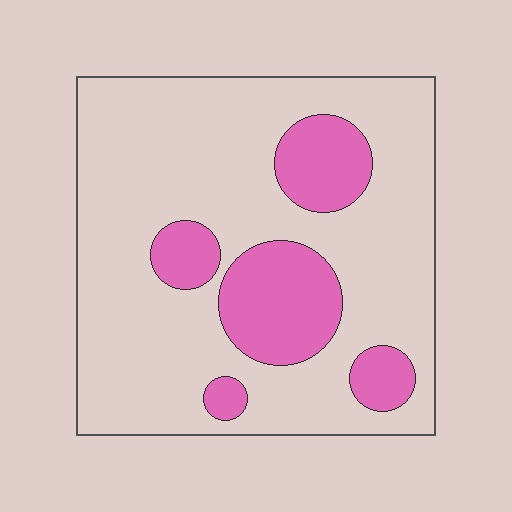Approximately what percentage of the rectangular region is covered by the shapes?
Approximately 20%.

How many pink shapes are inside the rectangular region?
5.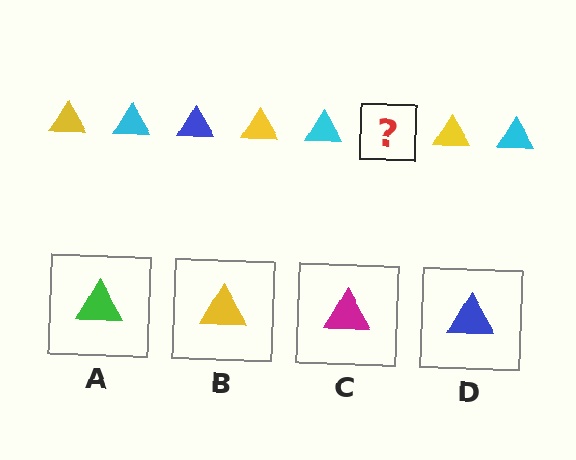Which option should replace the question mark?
Option D.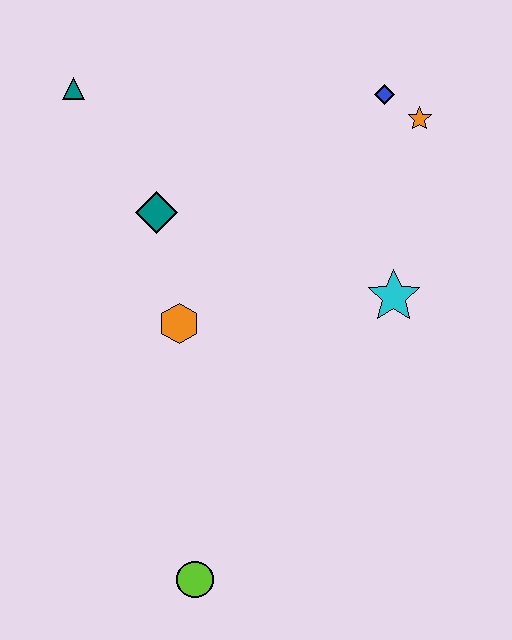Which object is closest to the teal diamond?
The orange hexagon is closest to the teal diamond.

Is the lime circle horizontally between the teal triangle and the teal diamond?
No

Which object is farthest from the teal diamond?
The lime circle is farthest from the teal diamond.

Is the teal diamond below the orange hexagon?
No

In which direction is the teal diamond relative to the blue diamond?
The teal diamond is to the left of the blue diamond.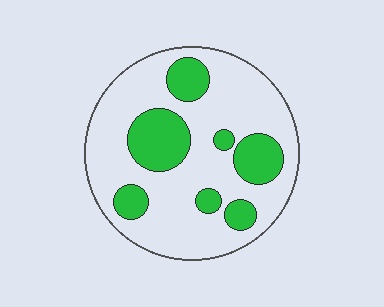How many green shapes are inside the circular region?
7.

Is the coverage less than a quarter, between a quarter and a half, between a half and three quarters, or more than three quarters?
Between a quarter and a half.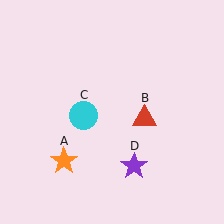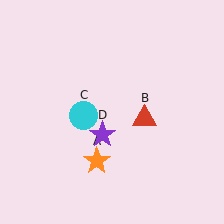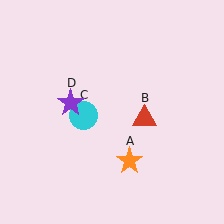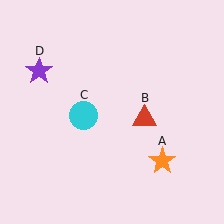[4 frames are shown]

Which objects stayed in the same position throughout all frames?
Red triangle (object B) and cyan circle (object C) remained stationary.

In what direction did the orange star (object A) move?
The orange star (object A) moved right.